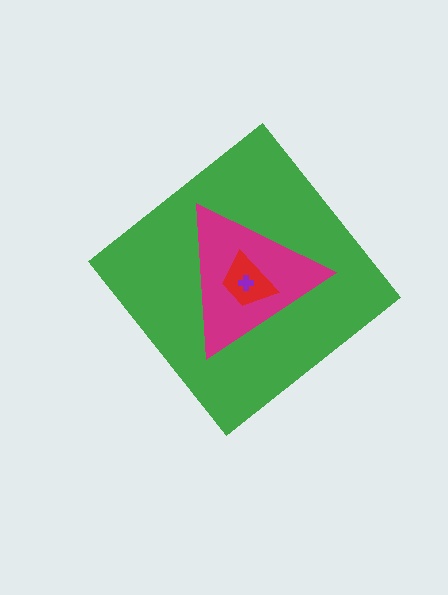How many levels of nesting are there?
4.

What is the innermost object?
The purple cross.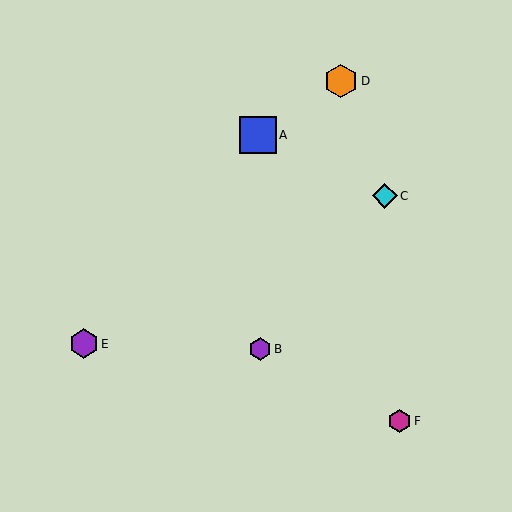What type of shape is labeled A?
Shape A is a blue square.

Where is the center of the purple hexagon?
The center of the purple hexagon is at (84, 344).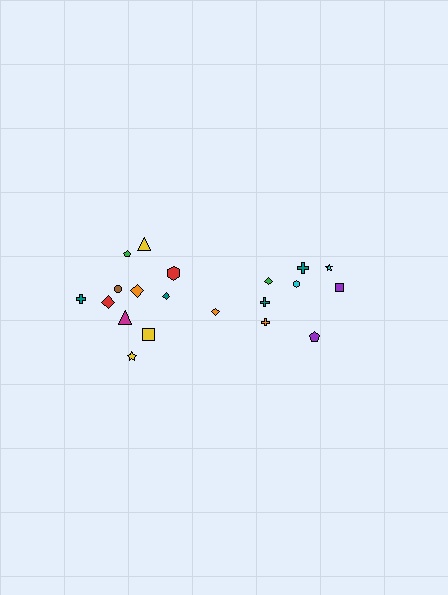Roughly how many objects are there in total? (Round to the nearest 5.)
Roughly 20 objects in total.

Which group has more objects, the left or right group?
The left group.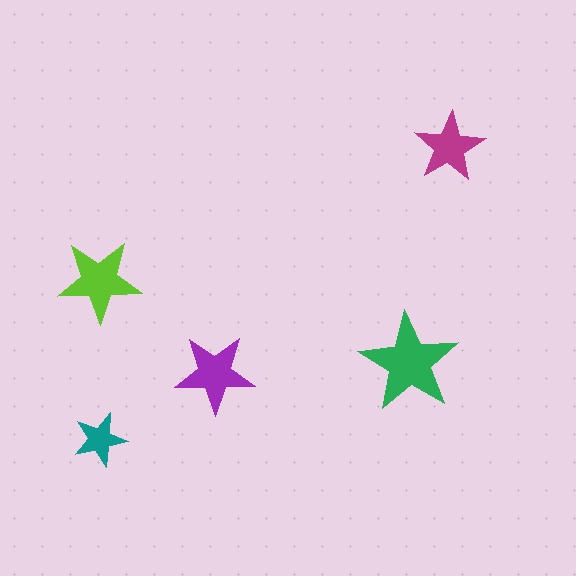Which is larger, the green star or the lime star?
The green one.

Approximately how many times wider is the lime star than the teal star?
About 1.5 times wider.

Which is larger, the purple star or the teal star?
The purple one.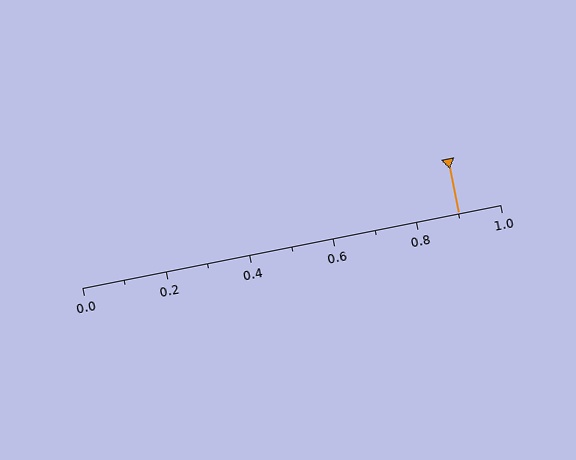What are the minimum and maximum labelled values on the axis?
The axis runs from 0.0 to 1.0.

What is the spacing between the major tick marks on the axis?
The major ticks are spaced 0.2 apart.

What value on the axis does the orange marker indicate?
The marker indicates approximately 0.9.